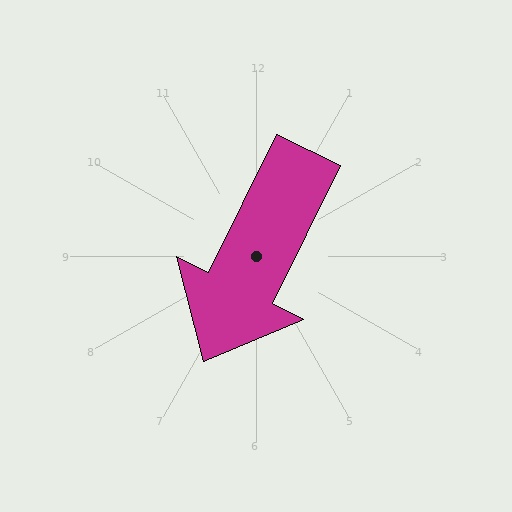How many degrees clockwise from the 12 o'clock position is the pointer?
Approximately 206 degrees.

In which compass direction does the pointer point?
Southwest.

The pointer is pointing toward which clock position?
Roughly 7 o'clock.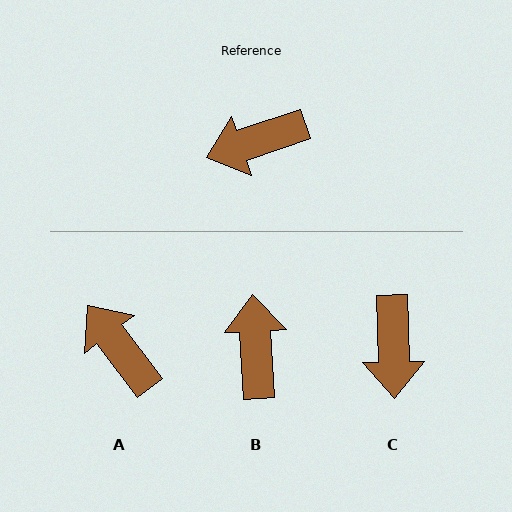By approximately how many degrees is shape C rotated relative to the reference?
Approximately 73 degrees counter-clockwise.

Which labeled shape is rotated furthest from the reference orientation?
B, about 105 degrees away.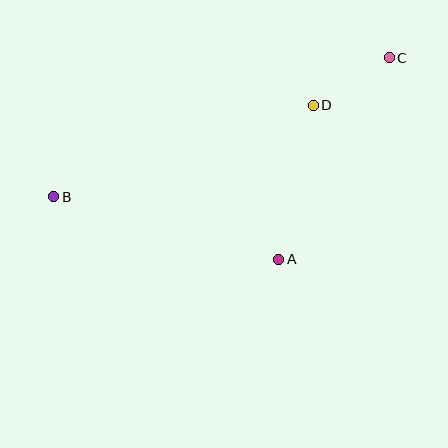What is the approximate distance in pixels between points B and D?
The distance between B and D is approximately 275 pixels.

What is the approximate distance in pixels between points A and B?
The distance between A and B is approximately 234 pixels.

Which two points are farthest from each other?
Points B and C are farthest from each other.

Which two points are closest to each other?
Points C and D are closest to each other.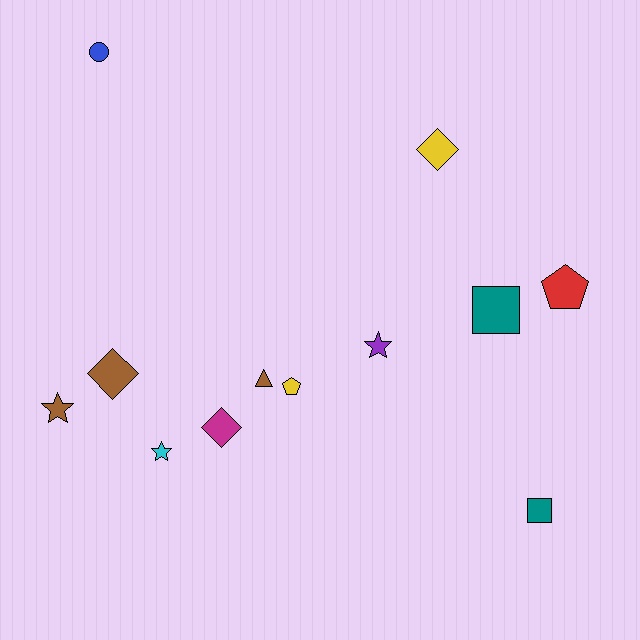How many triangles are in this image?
There is 1 triangle.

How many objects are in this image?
There are 12 objects.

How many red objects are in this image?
There is 1 red object.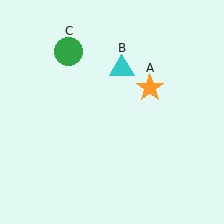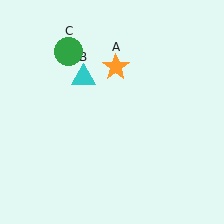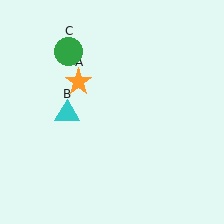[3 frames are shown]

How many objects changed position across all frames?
2 objects changed position: orange star (object A), cyan triangle (object B).